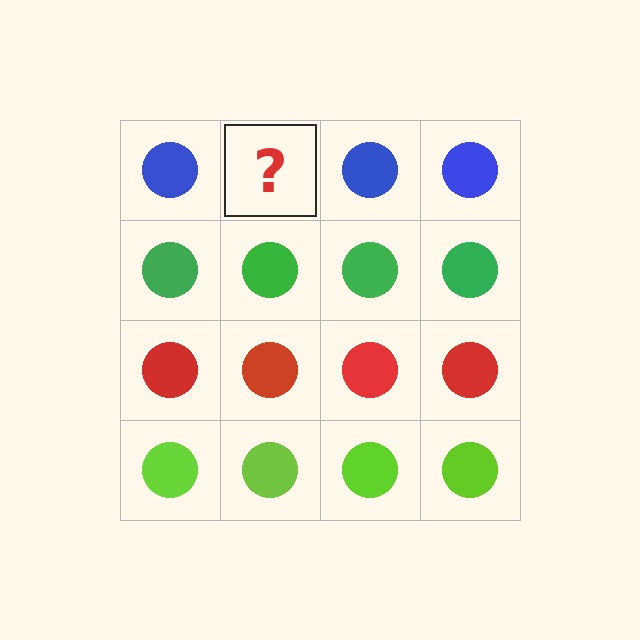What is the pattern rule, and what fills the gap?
The rule is that each row has a consistent color. The gap should be filled with a blue circle.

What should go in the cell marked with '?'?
The missing cell should contain a blue circle.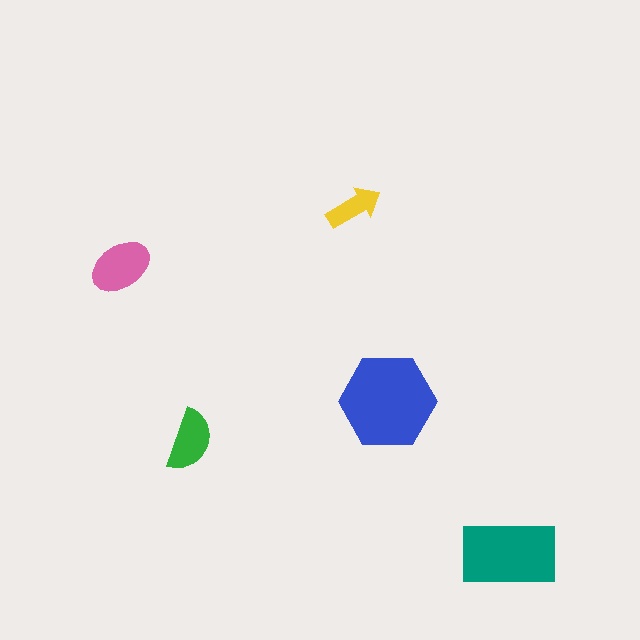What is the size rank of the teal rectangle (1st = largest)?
2nd.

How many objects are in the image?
There are 5 objects in the image.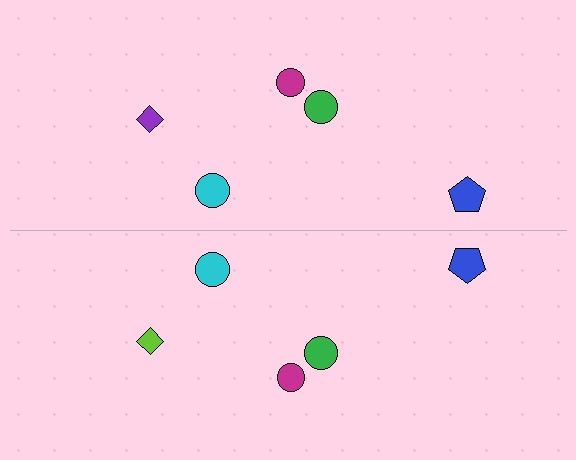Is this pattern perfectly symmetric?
No, the pattern is not perfectly symmetric. The lime diamond on the bottom side breaks the symmetry — its mirror counterpart is purple.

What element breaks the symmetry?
The lime diamond on the bottom side breaks the symmetry — its mirror counterpart is purple.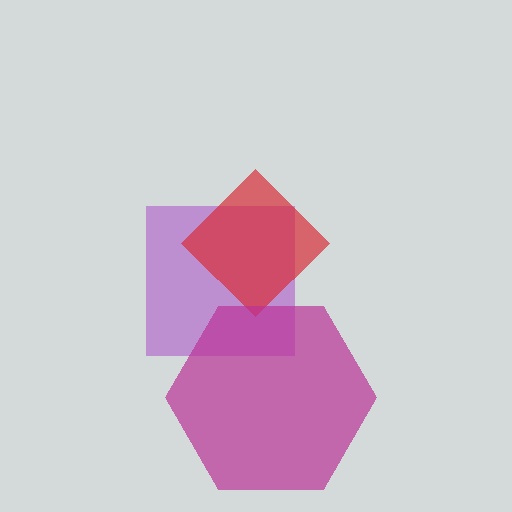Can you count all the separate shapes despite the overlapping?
Yes, there are 3 separate shapes.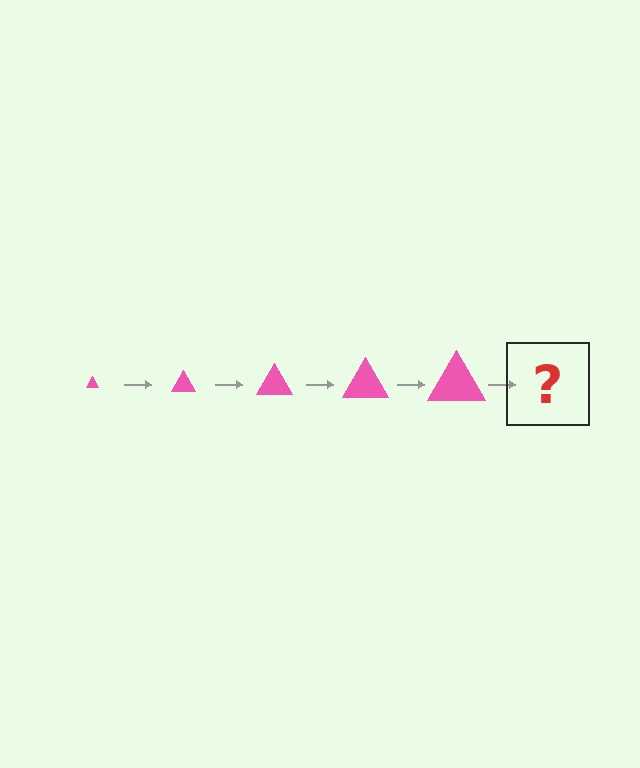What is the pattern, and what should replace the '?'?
The pattern is that the triangle gets progressively larger each step. The '?' should be a pink triangle, larger than the previous one.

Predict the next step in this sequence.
The next step is a pink triangle, larger than the previous one.